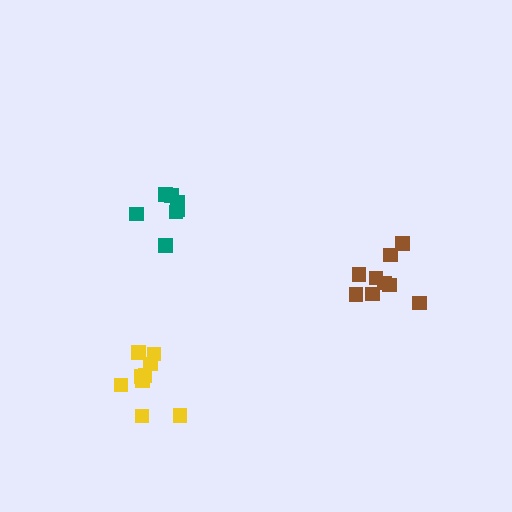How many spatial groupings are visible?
There are 3 spatial groupings.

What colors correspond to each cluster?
The clusters are colored: teal, brown, yellow.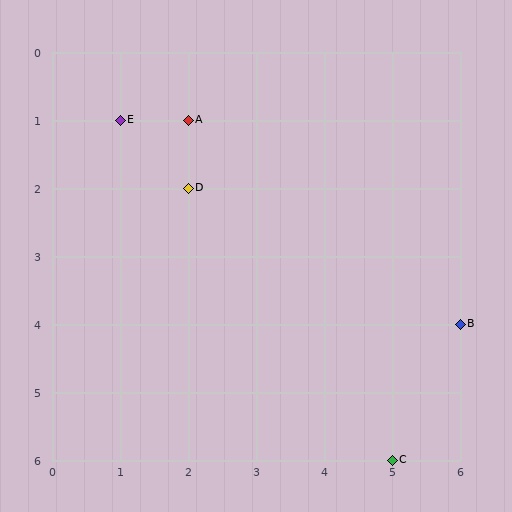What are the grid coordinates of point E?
Point E is at grid coordinates (1, 1).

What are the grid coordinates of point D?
Point D is at grid coordinates (2, 2).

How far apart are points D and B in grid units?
Points D and B are 4 columns and 2 rows apart (about 4.5 grid units diagonally).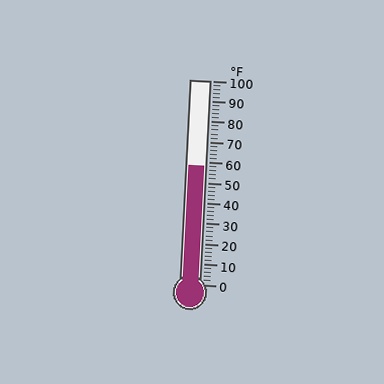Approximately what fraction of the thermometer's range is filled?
The thermometer is filled to approximately 60% of its range.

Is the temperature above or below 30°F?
The temperature is above 30°F.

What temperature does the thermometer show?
The thermometer shows approximately 58°F.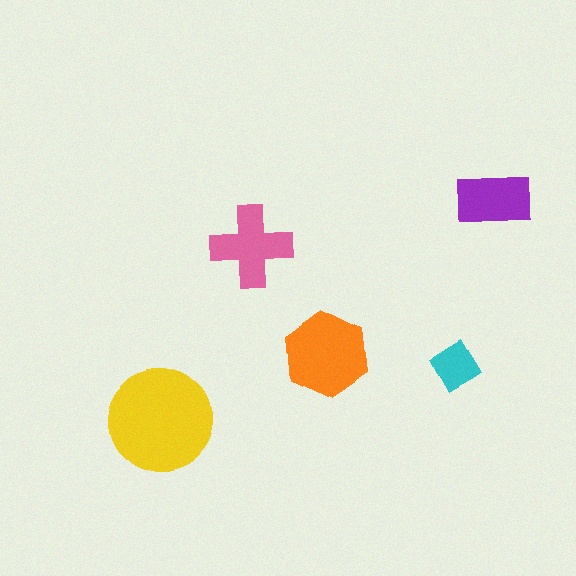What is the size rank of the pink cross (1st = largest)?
3rd.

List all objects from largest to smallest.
The yellow circle, the orange hexagon, the pink cross, the purple rectangle, the cyan diamond.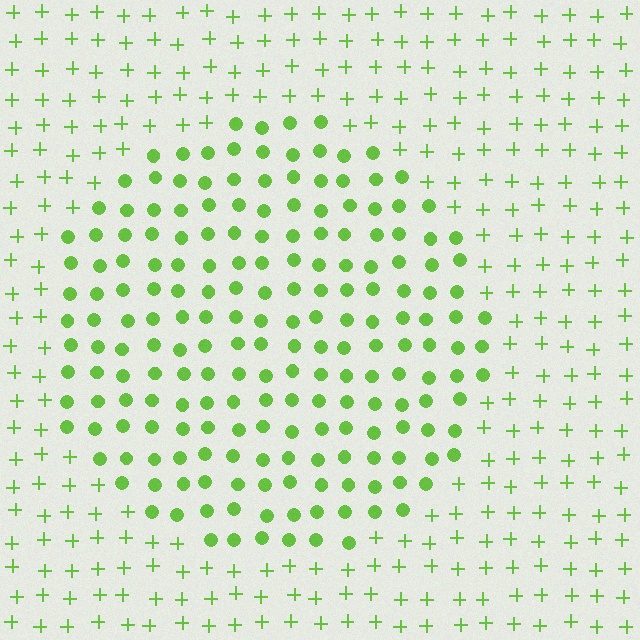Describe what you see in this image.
The image is filled with small lime elements arranged in a uniform grid. A circle-shaped region contains circles, while the surrounding area contains plus signs. The boundary is defined purely by the change in element shape.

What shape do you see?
I see a circle.